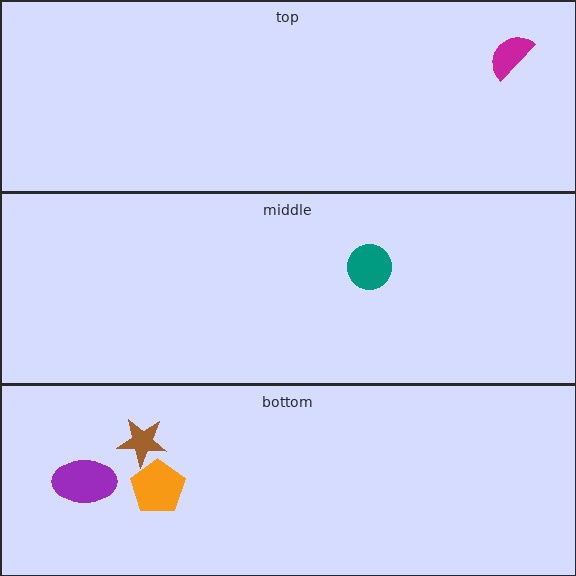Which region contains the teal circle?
The middle region.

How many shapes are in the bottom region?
3.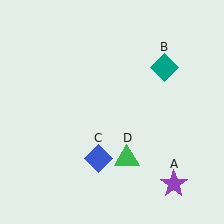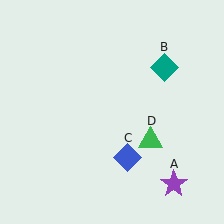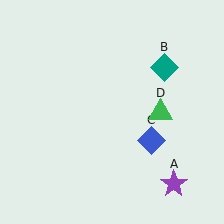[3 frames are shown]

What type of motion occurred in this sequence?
The blue diamond (object C), green triangle (object D) rotated counterclockwise around the center of the scene.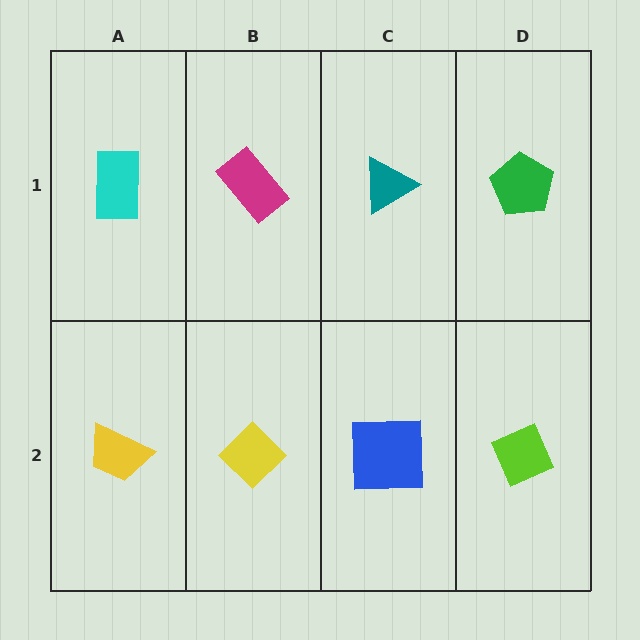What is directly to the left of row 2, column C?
A yellow diamond.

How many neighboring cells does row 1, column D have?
2.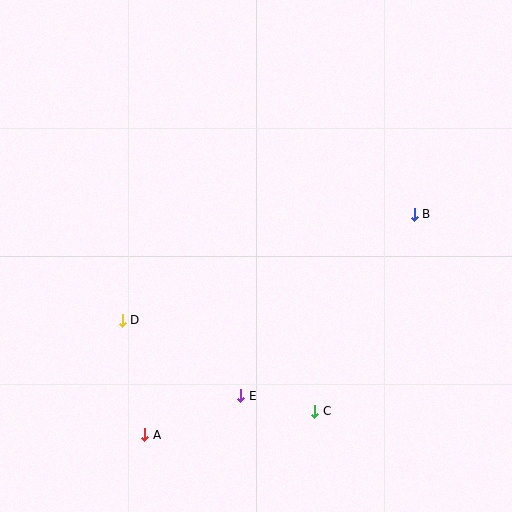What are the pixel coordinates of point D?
Point D is at (122, 320).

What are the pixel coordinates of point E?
Point E is at (241, 396).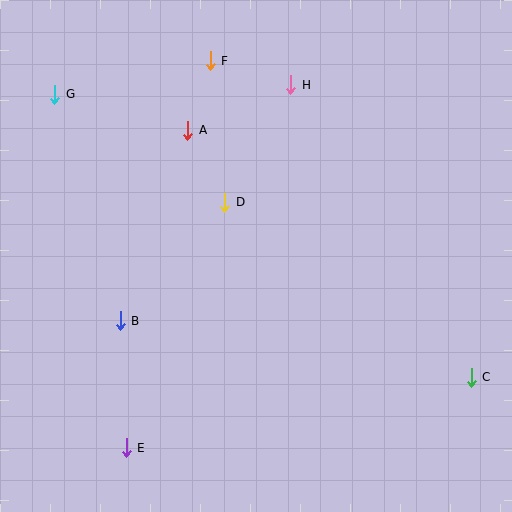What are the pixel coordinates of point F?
Point F is at (210, 61).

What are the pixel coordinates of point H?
Point H is at (291, 85).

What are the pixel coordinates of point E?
Point E is at (126, 448).